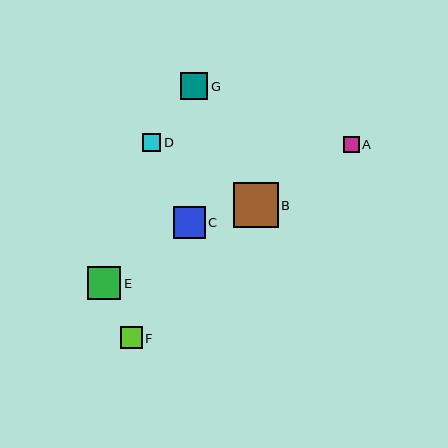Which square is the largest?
Square B is the largest with a size of approximately 45 pixels.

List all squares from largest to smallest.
From largest to smallest: B, E, C, G, F, D, A.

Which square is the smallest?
Square A is the smallest with a size of approximately 16 pixels.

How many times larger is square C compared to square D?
Square C is approximately 1.8 times the size of square D.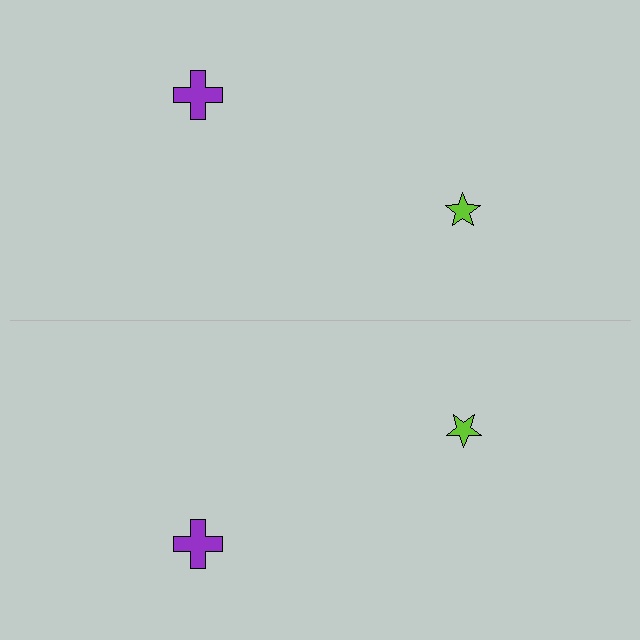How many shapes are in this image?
There are 4 shapes in this image.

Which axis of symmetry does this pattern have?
The pattern has a horizontal axis of symmetry running through the center of the image.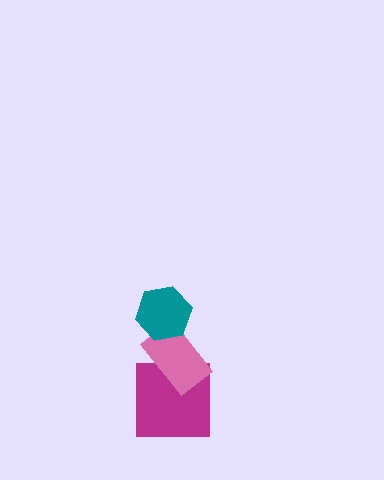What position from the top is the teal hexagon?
The teal hexagon is 1st from the top.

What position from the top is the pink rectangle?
The pink rectangle is 2nd from the top.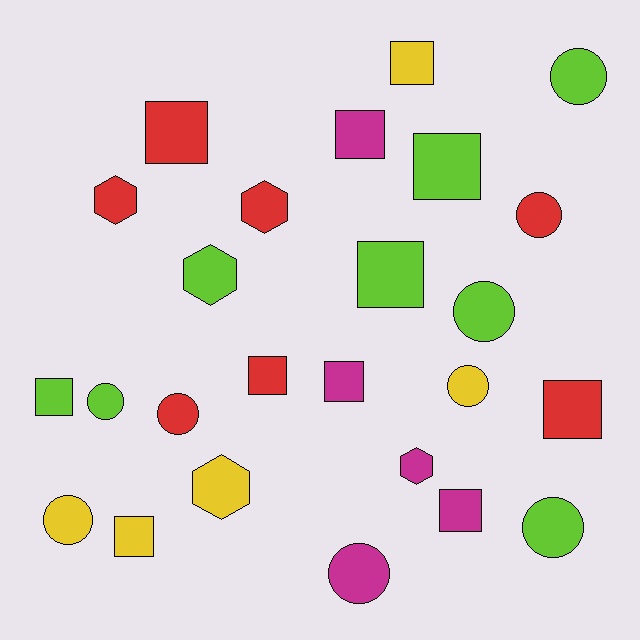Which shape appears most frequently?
Square, with 11 objects.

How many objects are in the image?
There are 25 objects.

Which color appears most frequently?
Lime, with 8 objects.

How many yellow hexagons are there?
There is 1 yellow hexagon.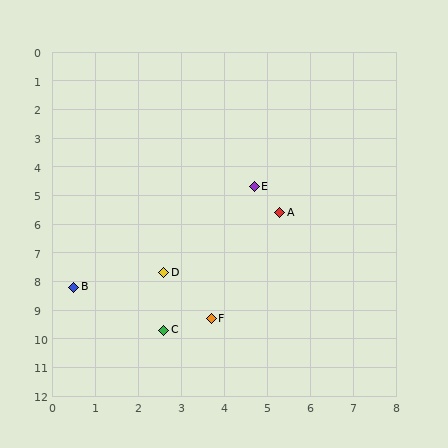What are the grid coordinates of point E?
Point E is at approximately (4.7, 4.7).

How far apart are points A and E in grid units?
Points A and E are about 1.1 grid units apart.